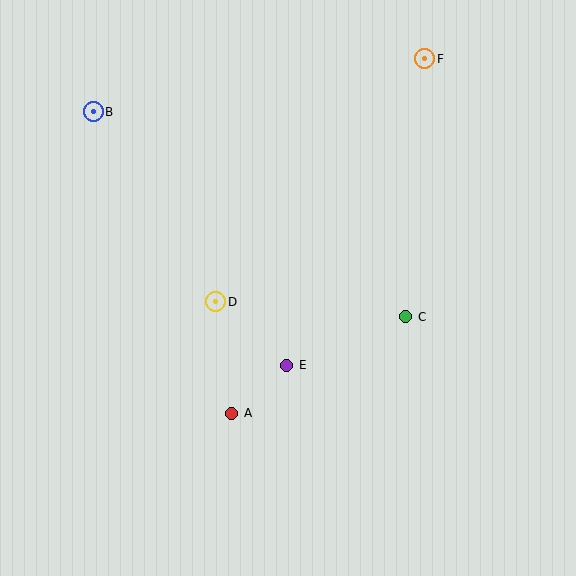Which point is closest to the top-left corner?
Point B is closest to the top-left corner.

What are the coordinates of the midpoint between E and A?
The midpoint between E and A is at (259, 389).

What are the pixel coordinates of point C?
Point C is at (406, 317).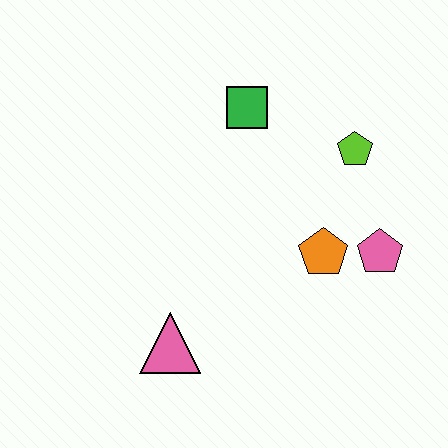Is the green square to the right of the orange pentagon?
No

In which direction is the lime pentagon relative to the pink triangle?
The lime pentagon is above the pink triangle.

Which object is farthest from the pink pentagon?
The pink triangle is farthest from the pink pentagon.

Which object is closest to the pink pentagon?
The orange pentagon is closest to the pink pentagon.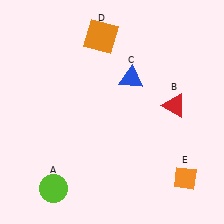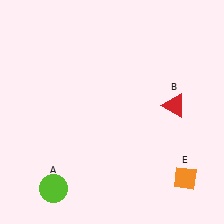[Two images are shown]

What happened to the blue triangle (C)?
The blue triangle (C) was removed in Image 2. It was in the top-right area of Image 1.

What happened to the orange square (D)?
The orange square (D) was removed in Image 2. It was in the top-left area of Image 1.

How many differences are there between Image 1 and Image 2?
There are 2 differences between the two images.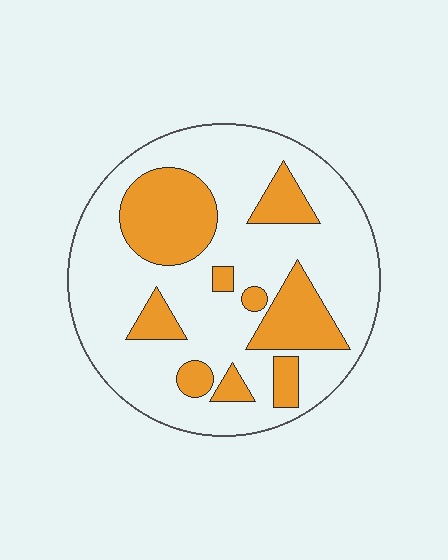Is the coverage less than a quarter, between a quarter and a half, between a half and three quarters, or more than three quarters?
Between a quarter and a half.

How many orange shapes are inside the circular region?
9.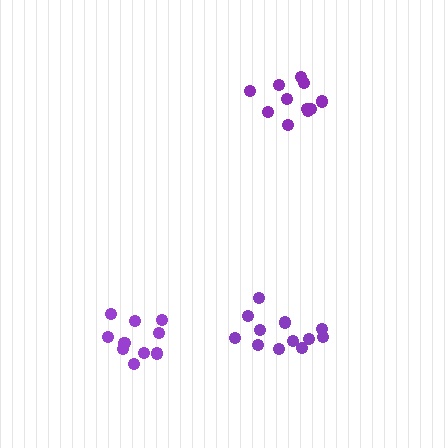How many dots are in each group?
Group 1: 11 dots, Group 2: 12 dots, Group 3: 10 dots (33 total).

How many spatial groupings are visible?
There are 3 spatial groupings.